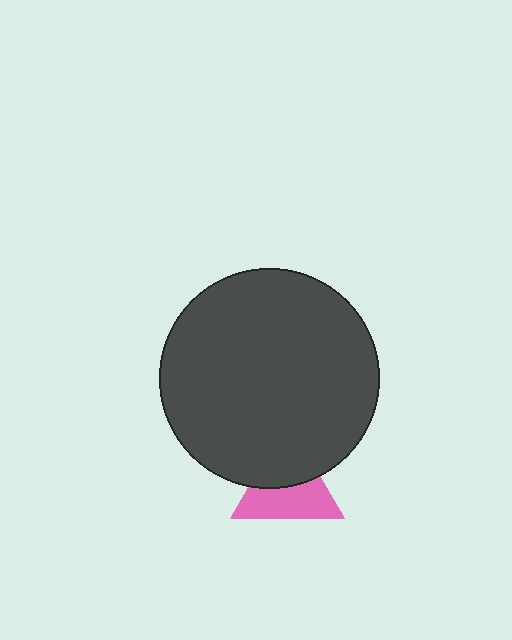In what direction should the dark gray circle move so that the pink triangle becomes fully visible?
The dark gray circle should move up. That is the shortest direction to clear the overlap and leave the pink triangle fully visible.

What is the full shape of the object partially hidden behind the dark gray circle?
The partially hidden object is a pink triangle.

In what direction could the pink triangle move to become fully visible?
The pink triangle could move down. That would shift it out from behind the dark gray circle entirely.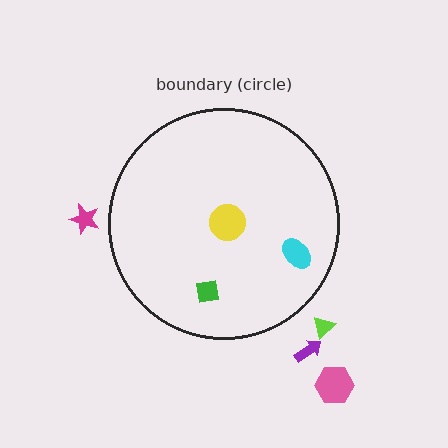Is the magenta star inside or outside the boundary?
Outside.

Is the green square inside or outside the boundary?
Inside.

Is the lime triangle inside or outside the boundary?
Outside.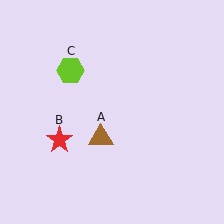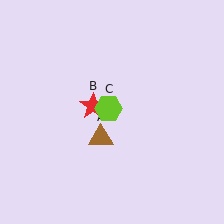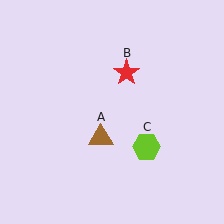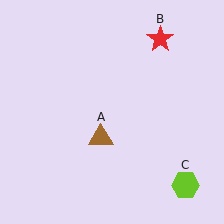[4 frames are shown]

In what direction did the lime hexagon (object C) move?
The lime hexagon (object C) moved down and to the right.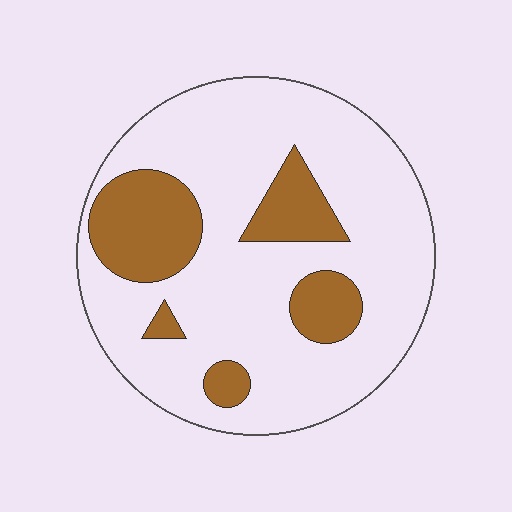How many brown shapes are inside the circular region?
5.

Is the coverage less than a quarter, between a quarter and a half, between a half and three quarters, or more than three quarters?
Less than a quarter.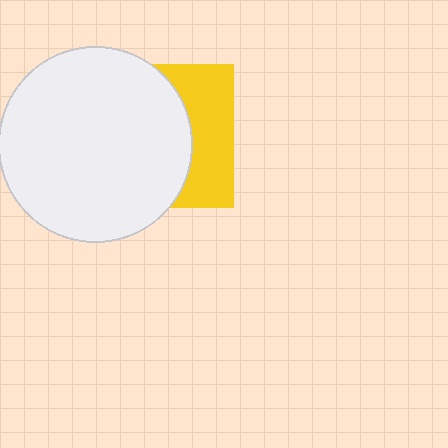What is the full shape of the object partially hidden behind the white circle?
The partially hidden object is a yellow square.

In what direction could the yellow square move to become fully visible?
The yellow square could move right. That would shift it out from behind the white circle entirely.